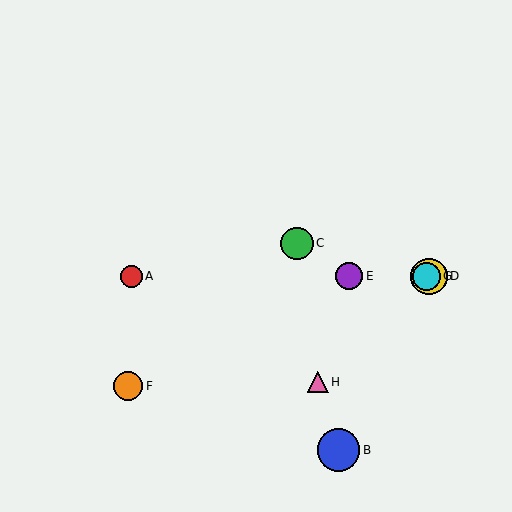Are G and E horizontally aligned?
Yes, both are at y≈276.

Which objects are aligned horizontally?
Objects A, D, E, G are aligned horizontally.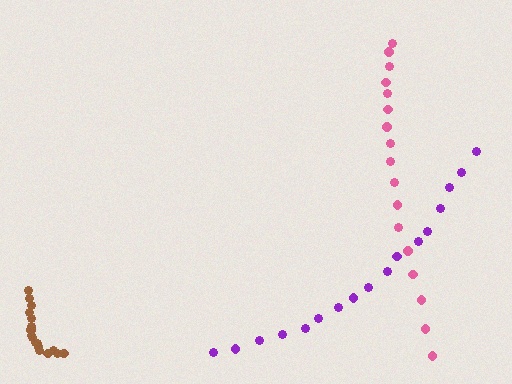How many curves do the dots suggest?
There are 3 distinct paths.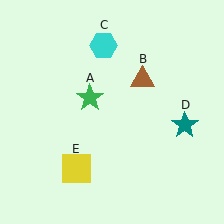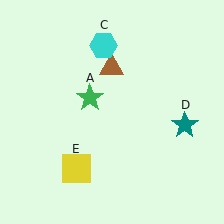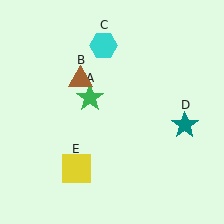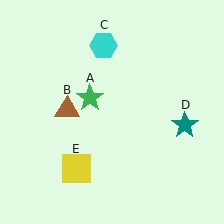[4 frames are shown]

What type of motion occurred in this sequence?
The brown triangle (object B) rotated counterclockwise around the center of the scene.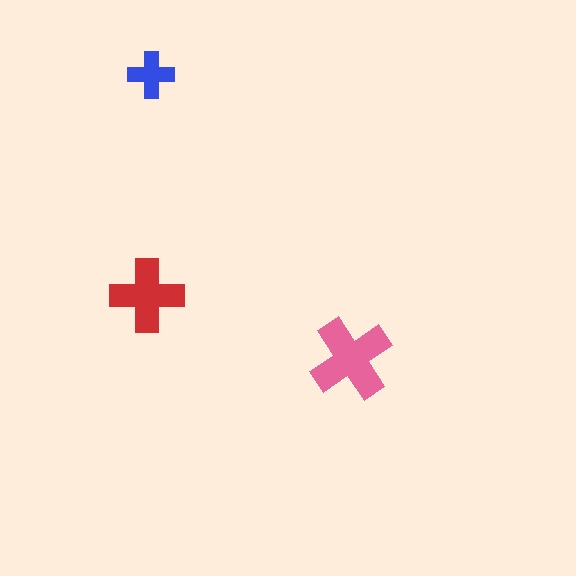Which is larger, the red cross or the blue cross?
The red one.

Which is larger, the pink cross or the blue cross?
The pink one.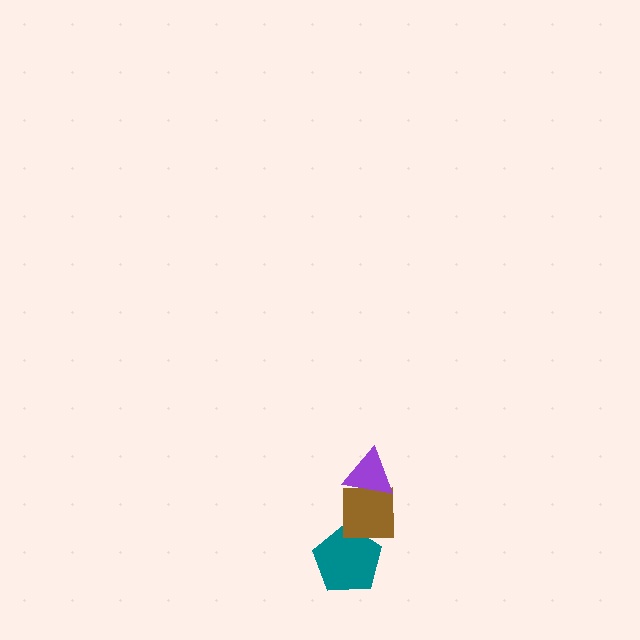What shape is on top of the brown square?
The purple triangle is on top of the brown square.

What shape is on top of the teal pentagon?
The brown square is on top of the teal pentagon.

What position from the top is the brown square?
The brown square is 2nd from the top.